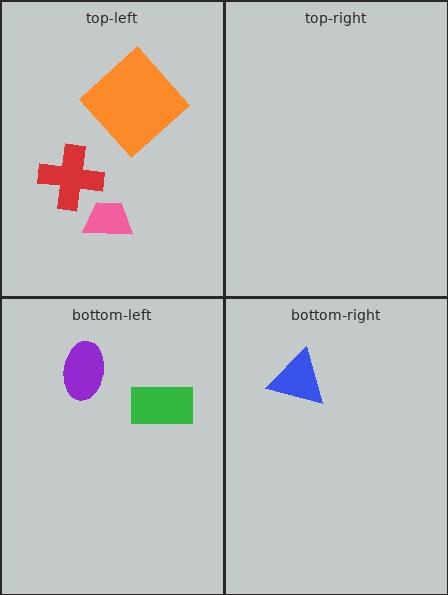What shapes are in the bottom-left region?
The purple ellipse, the green rectangle.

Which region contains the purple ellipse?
The bottom-left region.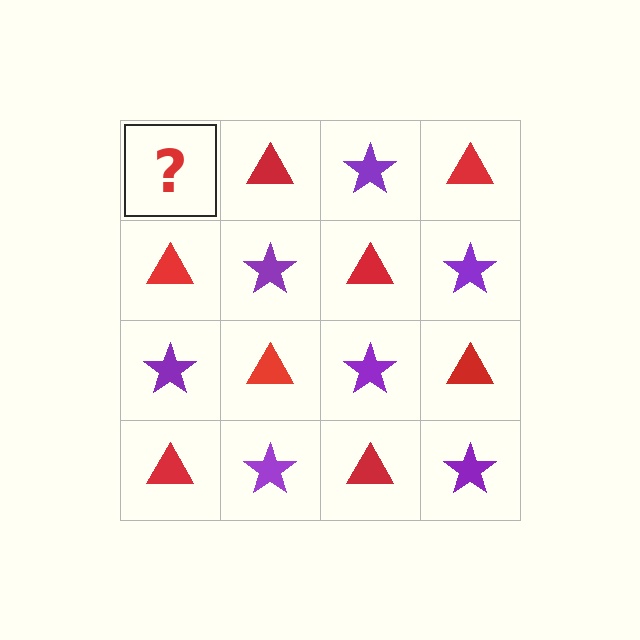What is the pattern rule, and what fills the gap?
The rule is that it alternates purple star and red triangle in a checkerboard pattern. The gap should be filled with a purple star.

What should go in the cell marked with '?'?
The missing cell should contain a purple star.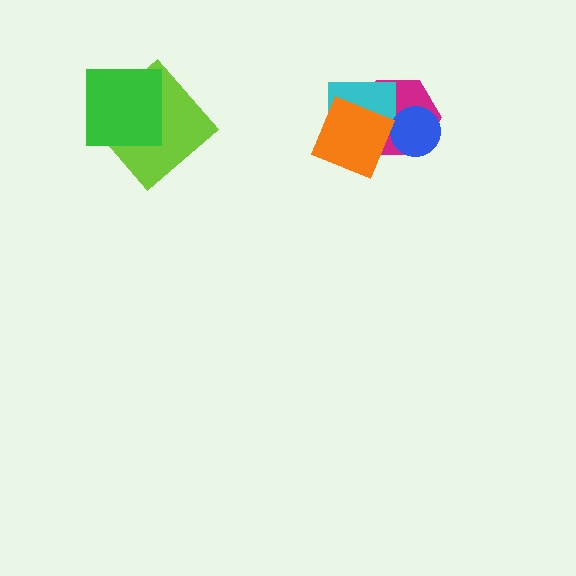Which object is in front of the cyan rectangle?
The orange square is in front of the cyan rectangle.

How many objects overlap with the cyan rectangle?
2 objects overlap with the cyan rectangle.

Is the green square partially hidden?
No, no other shape covers it.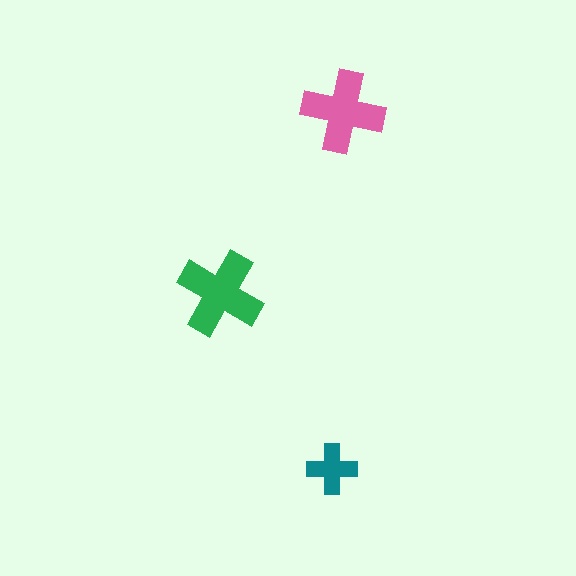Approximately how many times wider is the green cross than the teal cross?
About 1.5 times wider.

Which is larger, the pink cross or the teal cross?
The pink one.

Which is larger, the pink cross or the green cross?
The green one.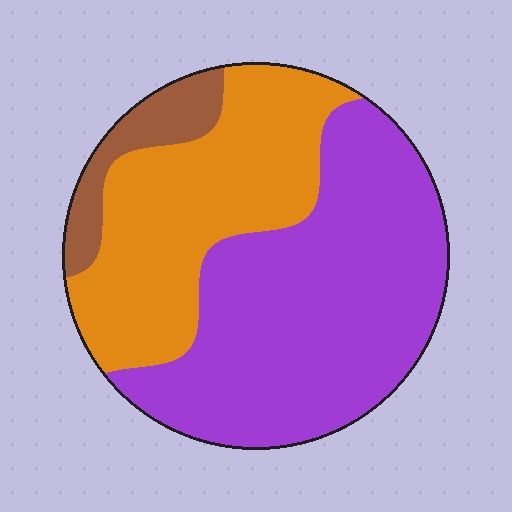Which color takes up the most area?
Purple, at roughly 55%.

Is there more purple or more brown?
Purple.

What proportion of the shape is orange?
Orange takes up about three eighths (3/8) of the shape.